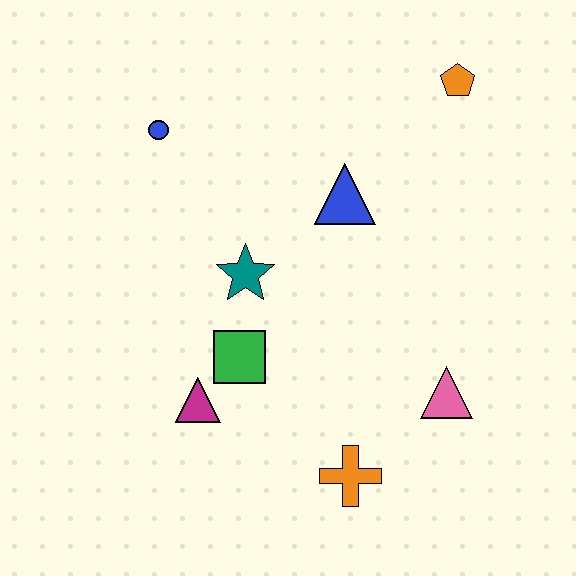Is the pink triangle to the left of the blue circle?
No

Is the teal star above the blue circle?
No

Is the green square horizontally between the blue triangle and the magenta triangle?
Yes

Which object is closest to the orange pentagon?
The blue triangle is closest to the orange pentagon.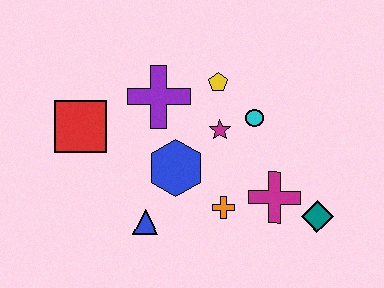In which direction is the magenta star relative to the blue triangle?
The magenta star is above the blue triangle.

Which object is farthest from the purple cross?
The teal diamond is farthest from the purple cross.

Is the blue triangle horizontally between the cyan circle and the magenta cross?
No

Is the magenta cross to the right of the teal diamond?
No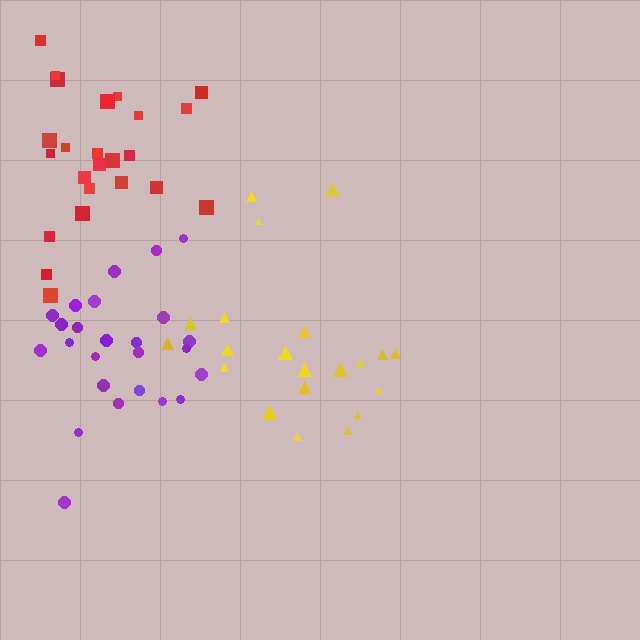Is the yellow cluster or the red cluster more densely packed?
Red.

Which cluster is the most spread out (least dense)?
Yellow.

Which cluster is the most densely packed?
Purple.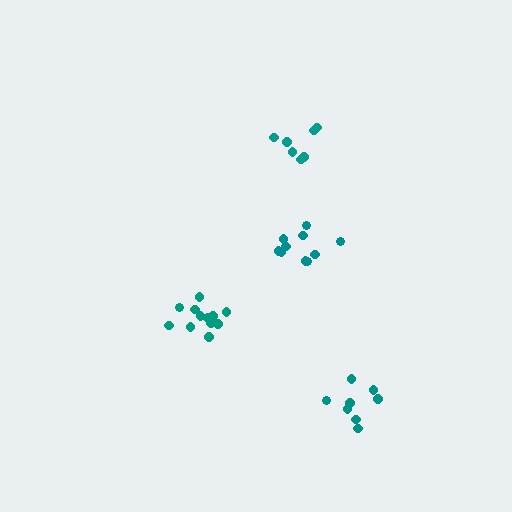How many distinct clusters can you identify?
There are 4 distinct clusters.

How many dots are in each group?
Group 1: 10 dots, Group 2: 8 dots, Group 3: 7 dots, Group 4: 12 dots (37 total).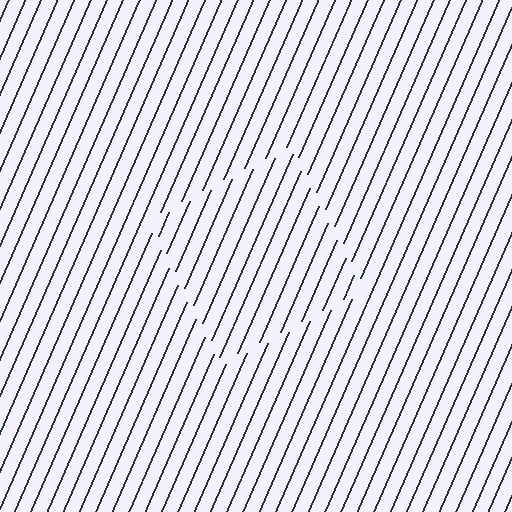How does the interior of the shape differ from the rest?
The interior of the shape contains the same grating, shifted by half a period — the contour is defined by the phase discontinuity where line-ends from the inner and outer gratings abut.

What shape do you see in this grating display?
An illusory square. The interior of the shape contains the same grating, shifted by half a period — the contour is defined by the phase discontinuity where line-ends from the inner and outer gratings abut.